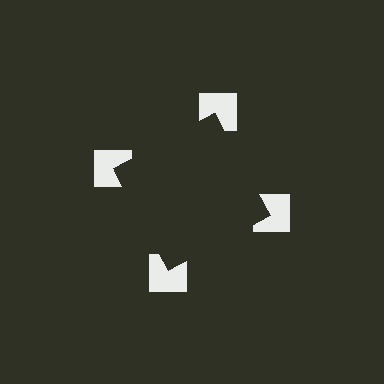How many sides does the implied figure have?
4 sides.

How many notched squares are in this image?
There are 4 — one at each vertex of the illusory square.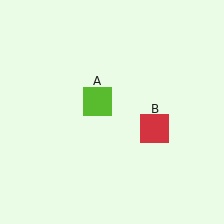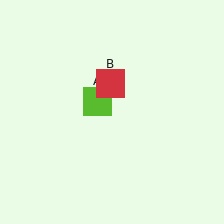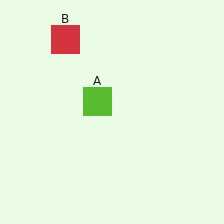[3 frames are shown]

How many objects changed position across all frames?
1 object changed position: red square (object B).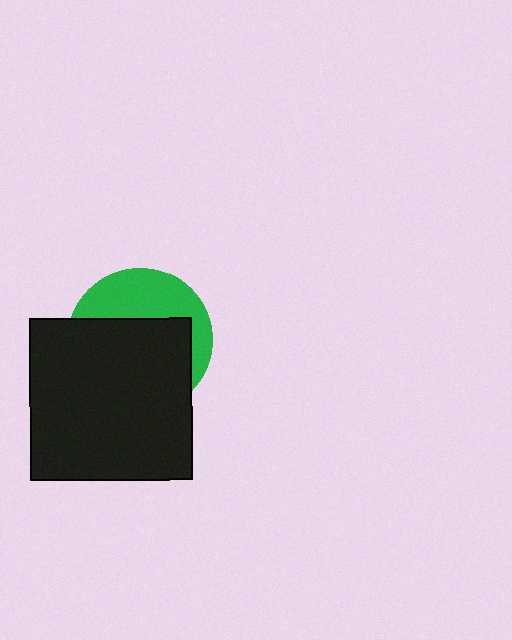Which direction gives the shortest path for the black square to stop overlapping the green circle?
Moving down gives the shortest separation.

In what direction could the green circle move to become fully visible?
The green circle could move up. That would shift it out from behind the black square entirely.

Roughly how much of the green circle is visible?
A small part of it is visible (roughly 38%).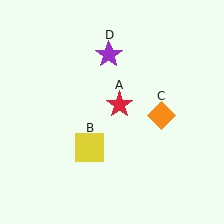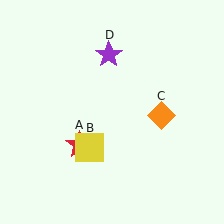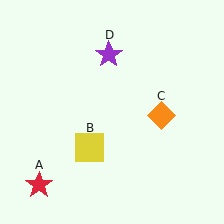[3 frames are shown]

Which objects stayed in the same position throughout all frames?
Yellow square (object B) and orange diamond (object C) and purple star (object D) remained stationary.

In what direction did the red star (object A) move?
The red star (object A) moved down and to the left.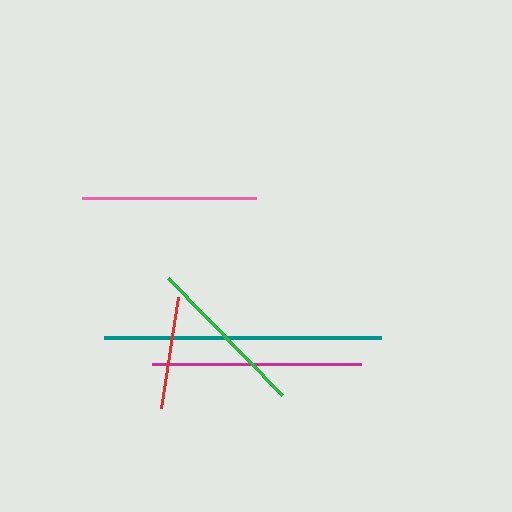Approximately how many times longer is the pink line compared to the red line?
The pink line is approximately 1.5 times the length of the red line.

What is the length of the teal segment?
The teal segment is approximately 277 pixels long.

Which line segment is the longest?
The teal line is the longest at approximately 277 pixels.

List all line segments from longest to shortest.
From longest to shortest: teal, magenta, pink, green, red.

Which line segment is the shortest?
The red line is the shortest at approximately 112 pixels.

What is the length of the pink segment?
The pink segment is approximately 174 pixels long.